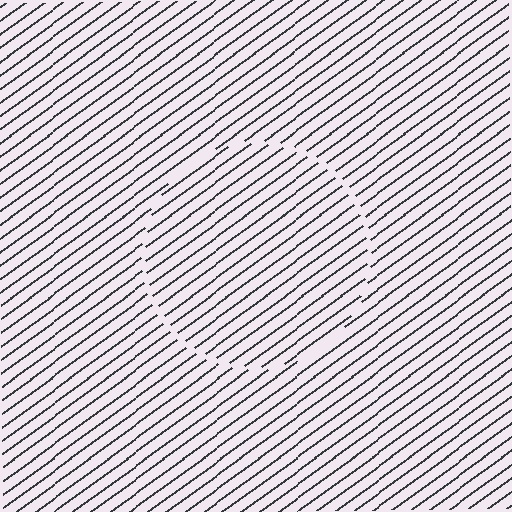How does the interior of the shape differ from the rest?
The interior of the shape contains the same grating, shifted by half a period — the contour is defined by the phase discontinuity where line-ends from the inner and outer gratings abut.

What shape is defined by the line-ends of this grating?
An illusory circle. The interior of the shape contains the same grating, shifted by half a period — the contour is defined by the phase discontinuity where line-ends from the inner and outer gratings abut.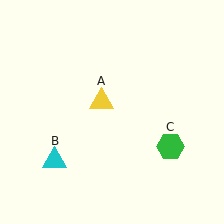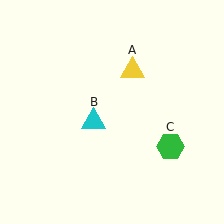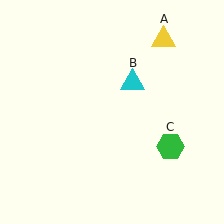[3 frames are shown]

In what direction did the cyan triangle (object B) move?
The cyan triangle (object B) moved up and to the right.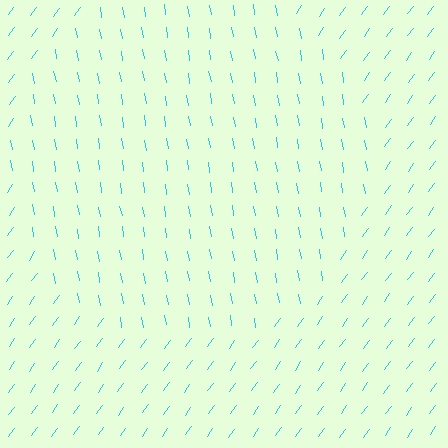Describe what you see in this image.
The image is filled with small cyan line segments. A circle region in the image has lines oriented differently from the surrounding lines, creating a visible texture boundary.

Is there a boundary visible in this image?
Yes, there is a texture boundary formed by a change in line orientation.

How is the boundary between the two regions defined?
The boundary is defined purely by a change in line orientation (approximately 45 degrees difference). All lines are the same color and thickness.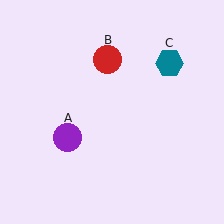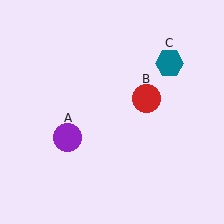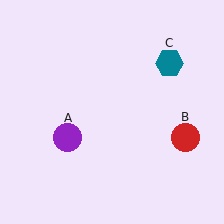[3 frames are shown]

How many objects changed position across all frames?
1 object changed position: red circle (object B).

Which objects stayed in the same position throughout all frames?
Purple circle (object A) and teal hexagon (object C) remained stationary.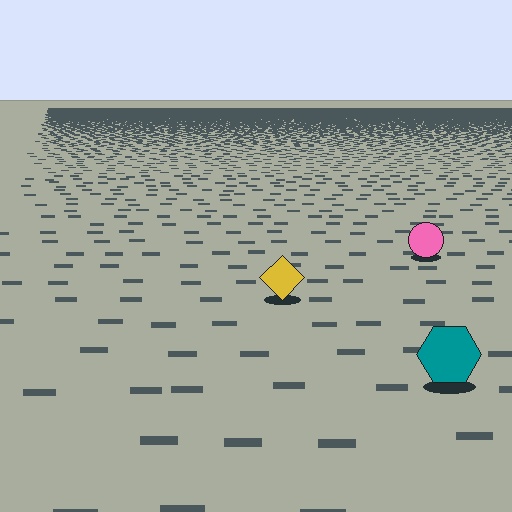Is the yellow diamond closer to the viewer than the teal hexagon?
No. The teal hexagon is closer — you can tell from the texture gradient: the ground texture is coarser near it.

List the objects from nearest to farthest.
From nearest to farthest: the teal hexagon, the yellow diamond, the pink circle.